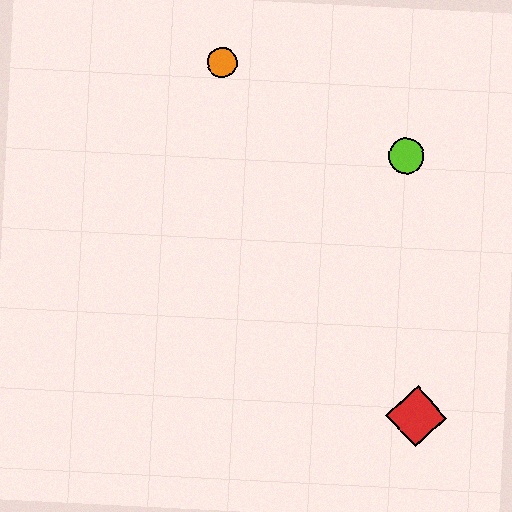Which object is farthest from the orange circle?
The red diamond is farthest from the orange circle.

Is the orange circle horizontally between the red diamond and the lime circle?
No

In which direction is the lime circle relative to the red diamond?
The lime circle is above the red diamond.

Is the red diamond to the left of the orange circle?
No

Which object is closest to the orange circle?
The lime circle is closest to the orange circle.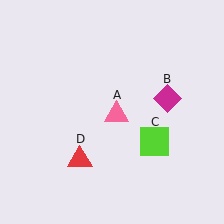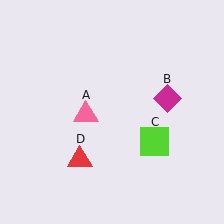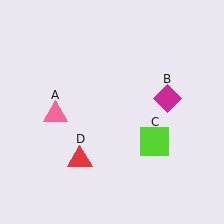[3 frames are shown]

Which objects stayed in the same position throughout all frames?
Magenta diamond (object B) and lime square (object C) and red triangle (object D) remained stationary.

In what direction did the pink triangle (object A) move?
The pink triangle (object A) moved left.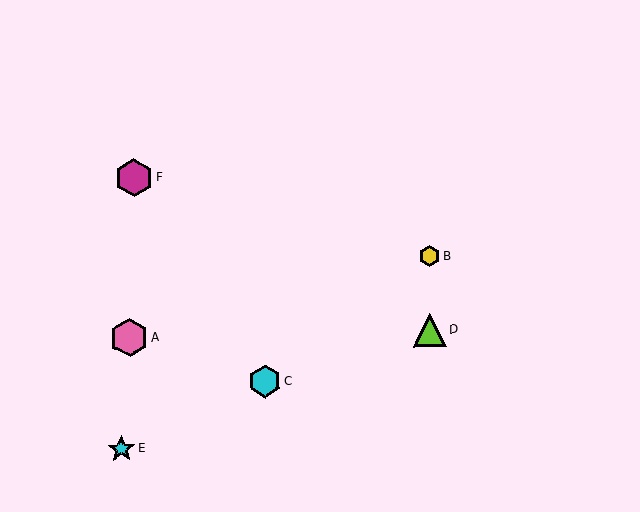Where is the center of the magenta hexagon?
The center of the magenta hexagon is at (134, 178).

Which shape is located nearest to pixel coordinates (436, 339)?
The lime triangle (labeled D) at (430, 330) is nearest to that location.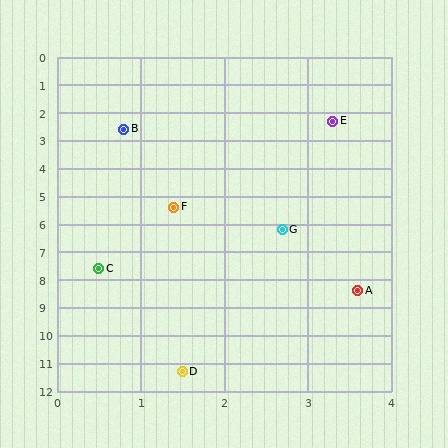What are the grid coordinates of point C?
Point C is at approximately (0.5, 7.6).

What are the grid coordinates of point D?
Point D is at approximately (1.5, 11.3).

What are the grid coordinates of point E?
Point E is at approximately (3.3, 2.3).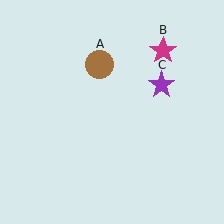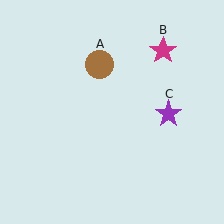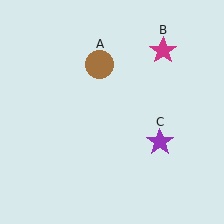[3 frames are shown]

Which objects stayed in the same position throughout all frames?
Brown circle (object A) and magenta star (object B) remained stationary.